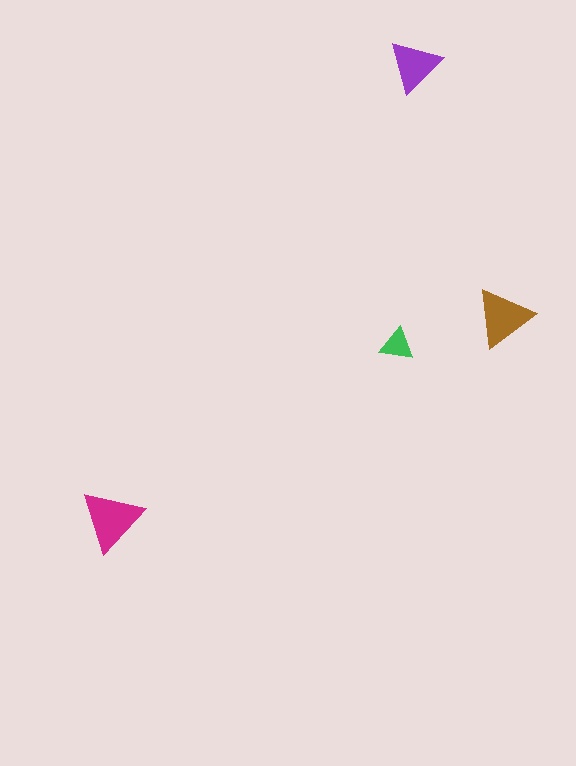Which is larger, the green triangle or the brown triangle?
The brown one.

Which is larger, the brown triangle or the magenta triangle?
The magenta one.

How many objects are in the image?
There are 4 objects in the image.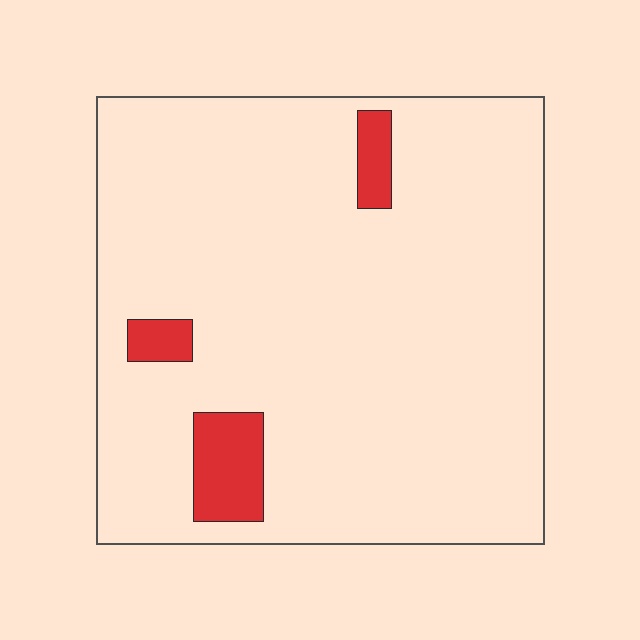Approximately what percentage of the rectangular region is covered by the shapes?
Approximately 5%.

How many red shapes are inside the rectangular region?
3.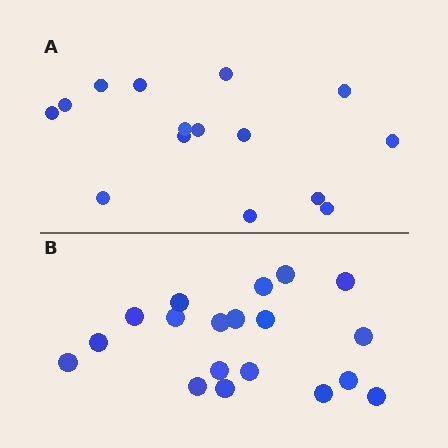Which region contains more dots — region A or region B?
Region B (the bottom region) has more dots.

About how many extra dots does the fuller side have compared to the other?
Region B has about 4 more dots than region A.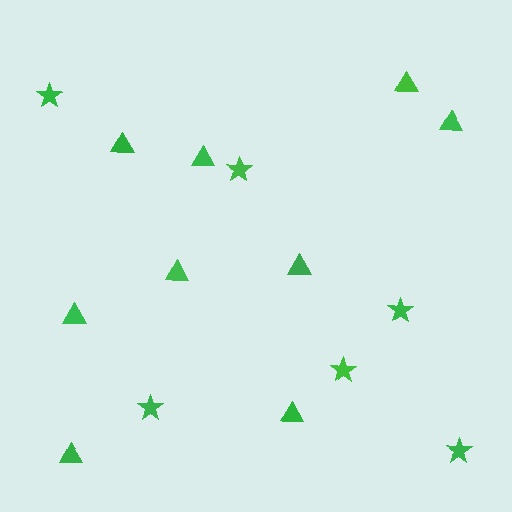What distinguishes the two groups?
There are 2 groups: one group of stars (6) and one group of triangles (9).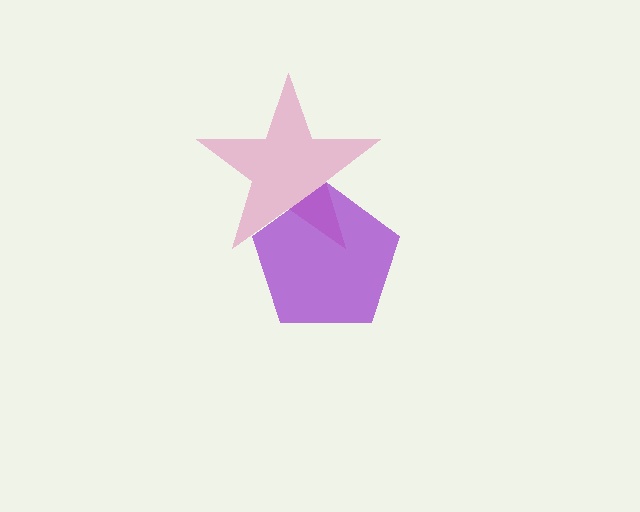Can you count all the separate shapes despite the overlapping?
Yes, there are 2 separate shapes.